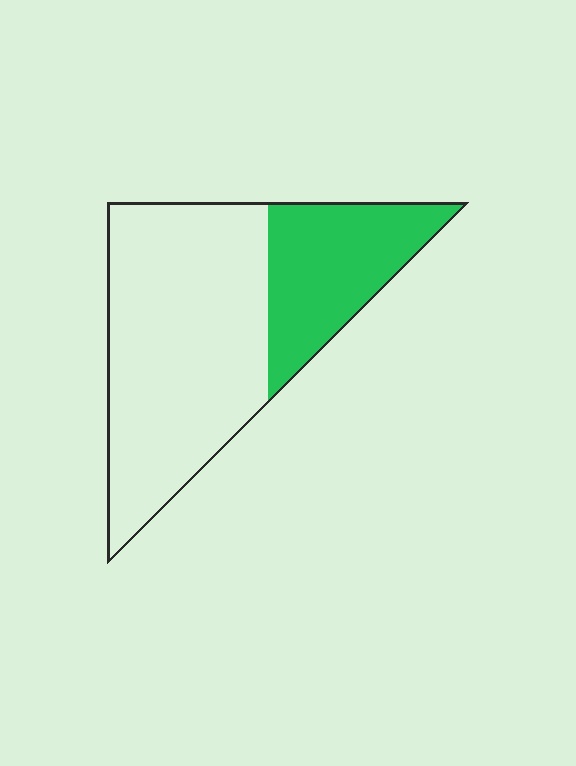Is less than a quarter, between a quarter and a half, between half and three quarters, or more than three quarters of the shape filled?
Between a quarter and a half.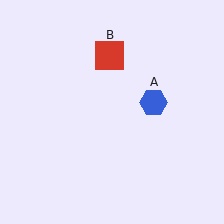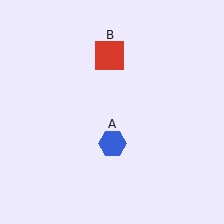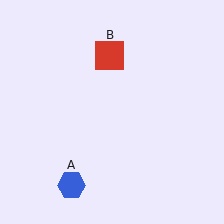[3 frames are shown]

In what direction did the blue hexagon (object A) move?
The blue hexagon (object A) moved down and to the left.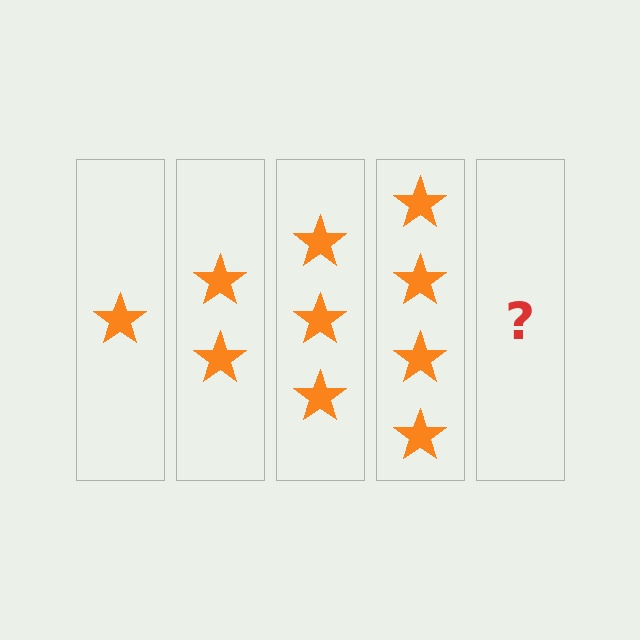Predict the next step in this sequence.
The next step is 5 stars.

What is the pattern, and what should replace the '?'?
The pattern is that each step adds one more star. The '?' should be 5 stars.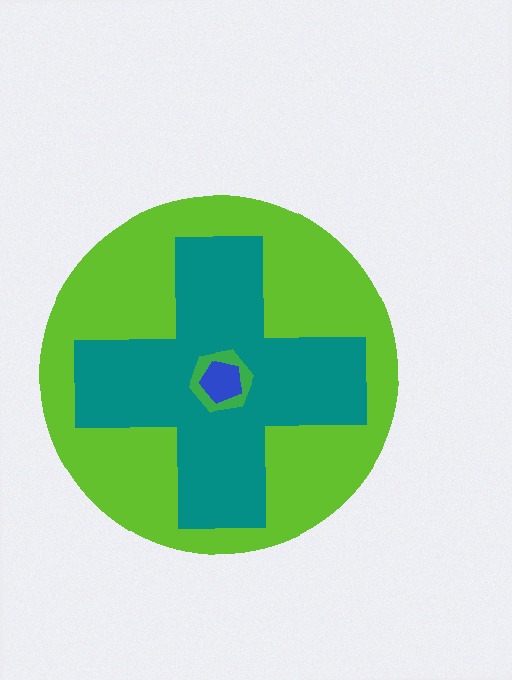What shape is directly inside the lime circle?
The teal cross.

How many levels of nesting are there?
4.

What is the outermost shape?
The lime circle.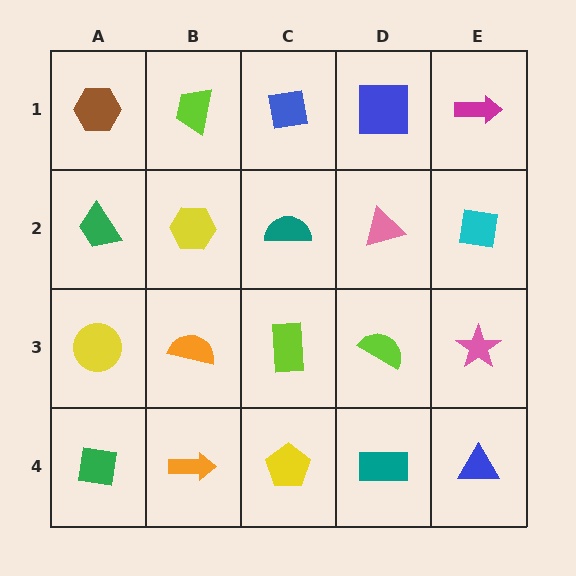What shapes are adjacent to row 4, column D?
A lime semicircle (row 3, column D), a yellow pentagon (row 4, column C), a blue triangle (row 4, column E).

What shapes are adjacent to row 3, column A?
A green trapezoid (row 2, column A), a green square (row 4, column A), an orange semicircle (row 3, column B).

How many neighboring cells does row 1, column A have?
2.